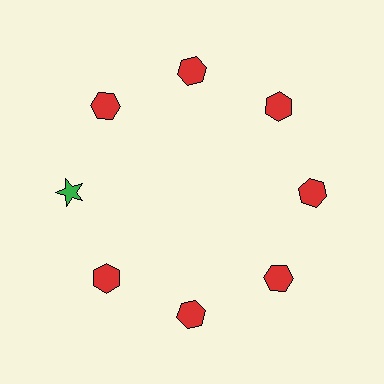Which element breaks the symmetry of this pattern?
The green star at roughly the 9 o'clock position breaks the symmetry. All other shapes are red hexagons.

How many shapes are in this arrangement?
There are 8 shapes arranged in a ring pattern.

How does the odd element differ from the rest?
It differs in both color (green instead of red) and shape (star instead of hexagon).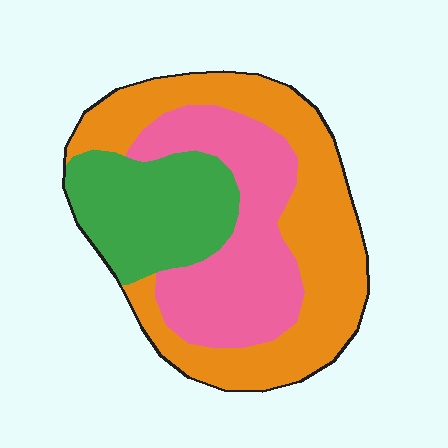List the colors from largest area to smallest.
From largest to smallest: orange, pink, green.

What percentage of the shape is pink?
Pink takes up between a quarter and a half of the shape.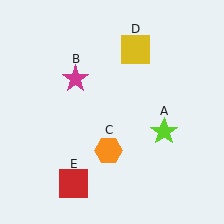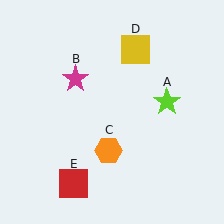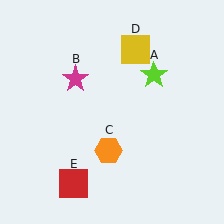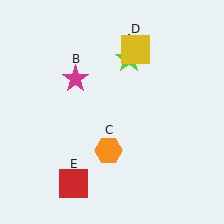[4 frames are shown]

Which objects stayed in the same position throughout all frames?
Magenta star (object B) and orange hexagon (object C) and yellow square (object D) and red square (object E) remained stationary.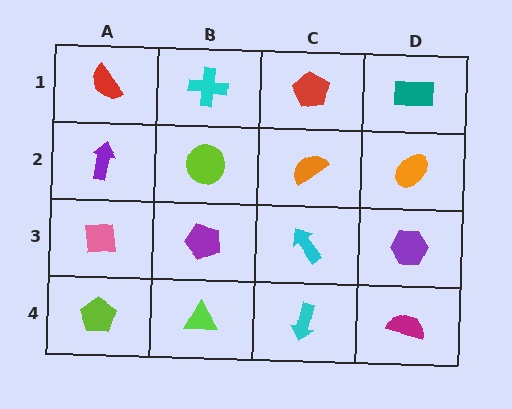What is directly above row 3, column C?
An orange semicircle.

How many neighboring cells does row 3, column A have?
3.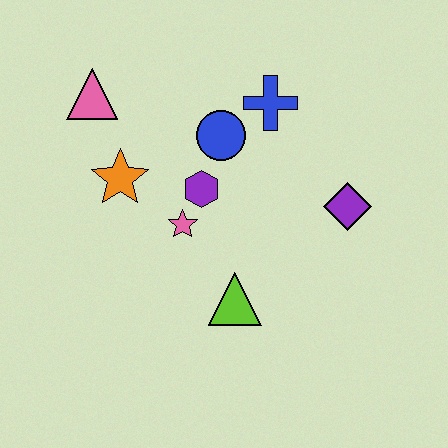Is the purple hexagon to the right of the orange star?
Yes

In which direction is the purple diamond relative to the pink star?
The purple diamond is to the right of the pink star.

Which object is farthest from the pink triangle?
The purple diamond is farthest from the pink triangle.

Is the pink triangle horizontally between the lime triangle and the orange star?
No